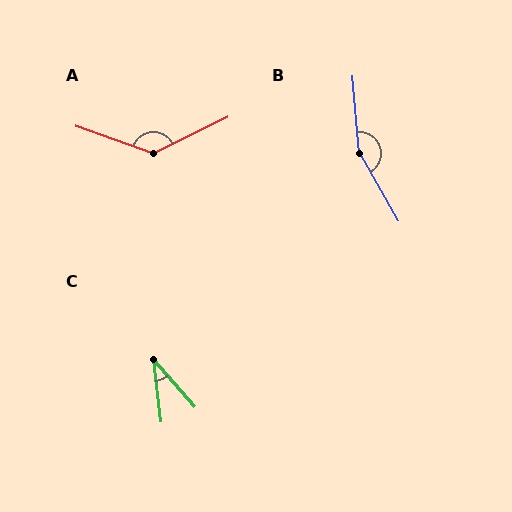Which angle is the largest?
B, at approximately 155 degrees.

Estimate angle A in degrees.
Approximately 134 degrees.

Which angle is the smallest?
C, at approximately 35 degrees.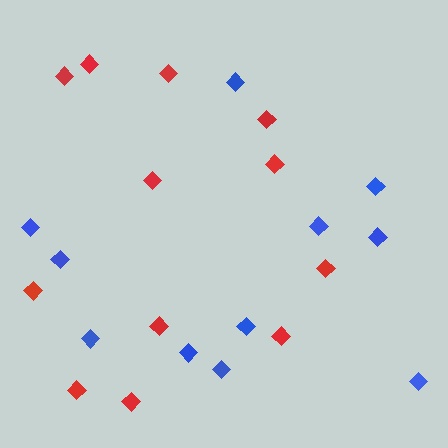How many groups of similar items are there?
There are 2 groups: one group of red diamonds (12) and one group of blue diamonds (11).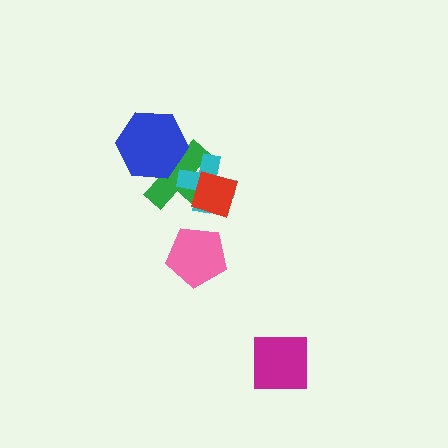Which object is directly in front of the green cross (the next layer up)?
The blue hexagon is directly in front of the green cross.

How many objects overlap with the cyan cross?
2 objects overlap with the cyan cross.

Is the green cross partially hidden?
Yes, it is partially covered by another shape.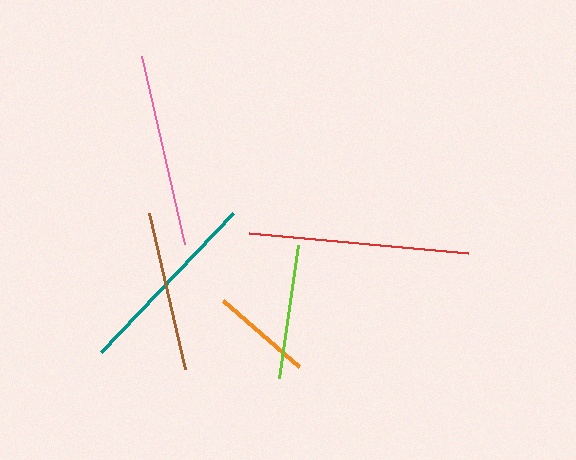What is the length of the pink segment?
The pink segment is approximately 193 pixels long.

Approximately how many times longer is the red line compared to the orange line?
The red line is approximately 2.2 times the length of the orange line.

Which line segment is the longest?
The red line is the longest at approximately 220 pixels.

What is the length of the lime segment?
The lime segment is approximately 134 pixels long.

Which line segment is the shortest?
The orange line is the shortest at approximately 101 pixels.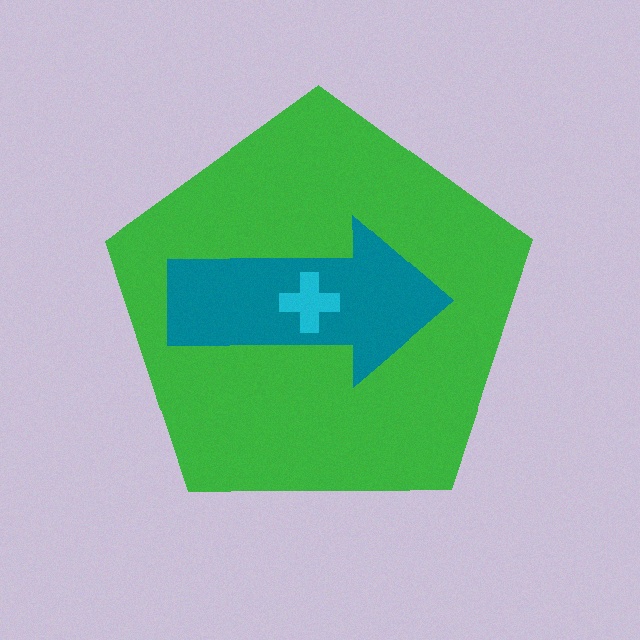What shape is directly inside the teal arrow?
The cyan cross.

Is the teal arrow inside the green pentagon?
Yes.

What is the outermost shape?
The green pentagon.